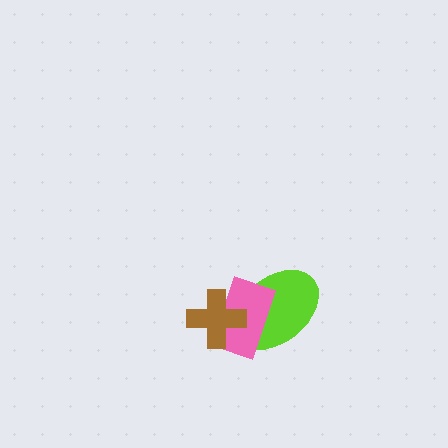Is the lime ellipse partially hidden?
Yes, it is partially covered by another shape.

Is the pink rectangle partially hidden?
Yes, it is partially covered by another shape.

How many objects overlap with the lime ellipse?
2 objects overlap with the lime ellipse.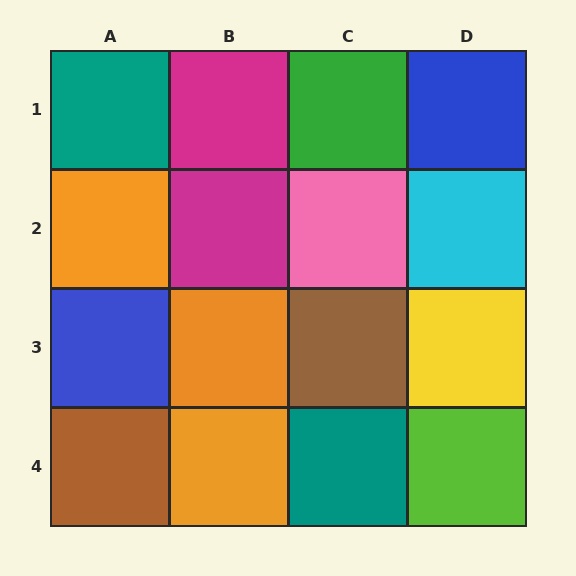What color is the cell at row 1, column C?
Green.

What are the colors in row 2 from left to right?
Orange, magenta, pink, cyan.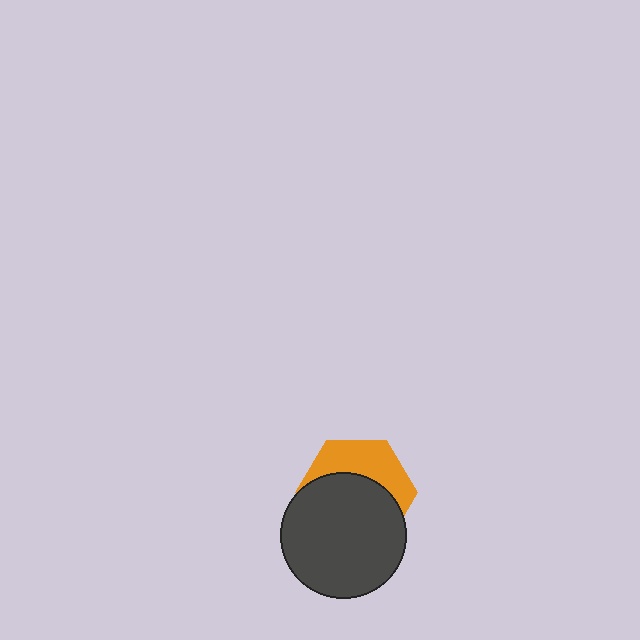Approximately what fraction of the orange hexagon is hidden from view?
Roughly 61% of the orange hexagon is hidden behind the dark gray circle.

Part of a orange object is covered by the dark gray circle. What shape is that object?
It is a hexagon.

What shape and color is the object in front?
The object in front is a dark gray circle.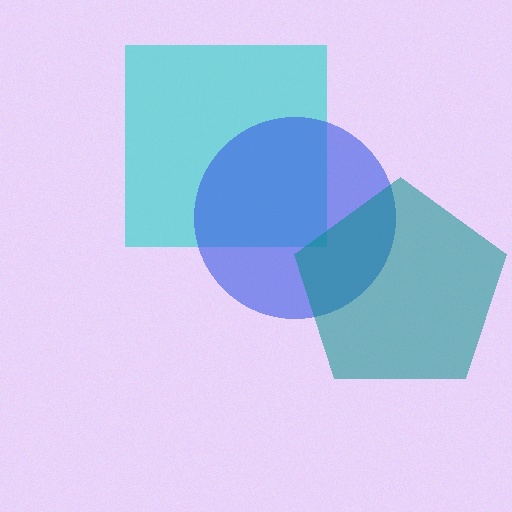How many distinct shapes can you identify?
There are 3 distinct shapes: a cyan square, a blue circle, a teal pentagon.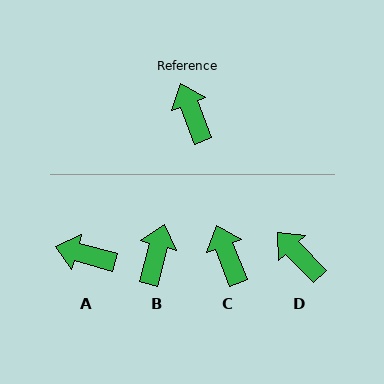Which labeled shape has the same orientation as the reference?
C.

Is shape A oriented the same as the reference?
No, it is off by about 54 degrees.